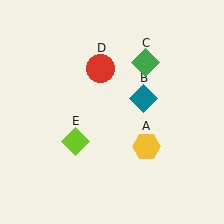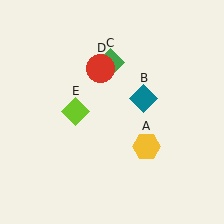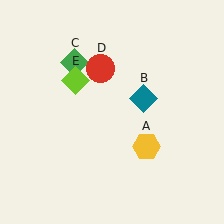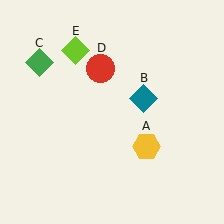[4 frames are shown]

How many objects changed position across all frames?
2 objects changed position: green diamond (object C), lime diamond (object E).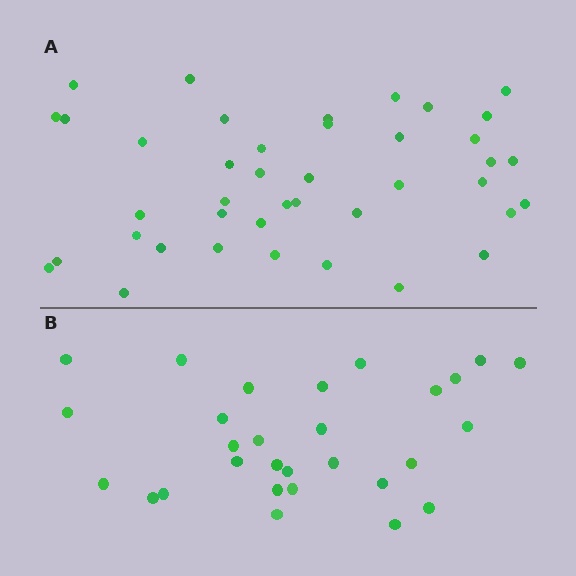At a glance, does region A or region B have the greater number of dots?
Region A (the top region) has more dots.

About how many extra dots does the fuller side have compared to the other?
Region A has roughly 12 or so more dots than region B.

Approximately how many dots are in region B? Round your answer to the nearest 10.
About 30 dots. (The exact count is 29, which rounds to 30.)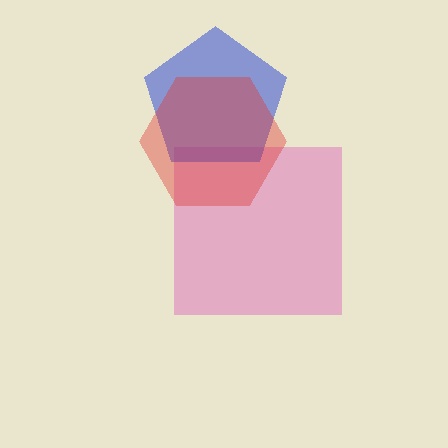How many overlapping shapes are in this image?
There are 3 overlapping shapes in the image.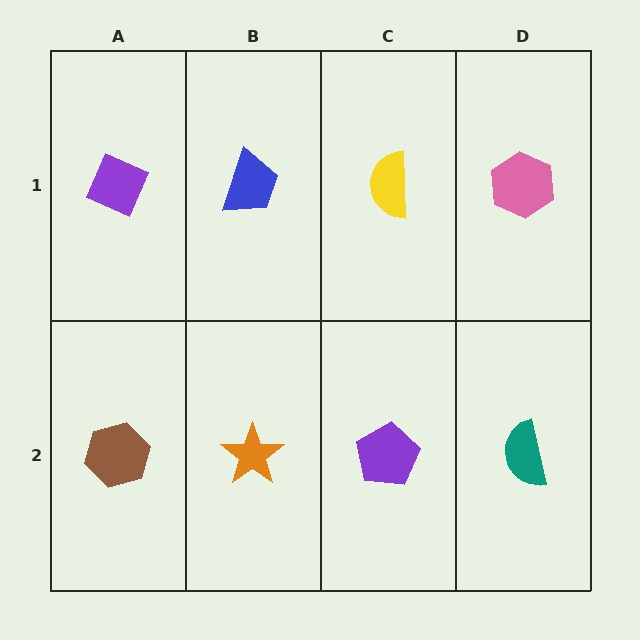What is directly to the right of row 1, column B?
A yellow semicircle.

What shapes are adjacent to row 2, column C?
A yellow semicircle (row 1, column C), an orange star (row 2, column B), a teal semicircle (row 2, column D).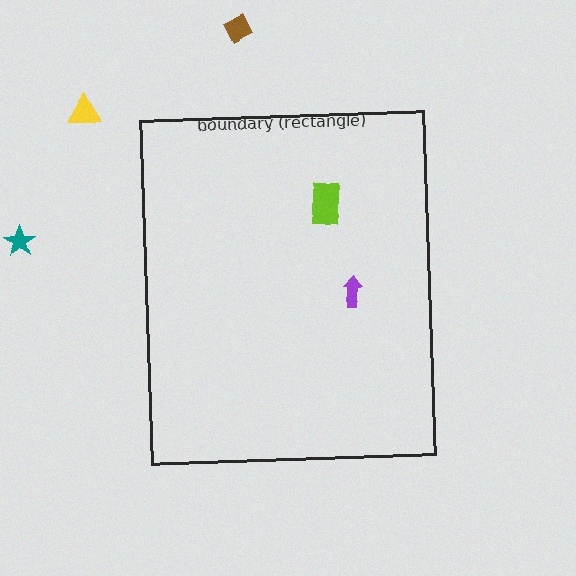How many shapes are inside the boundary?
2 inside, 3 outside.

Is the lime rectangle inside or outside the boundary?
Inside.